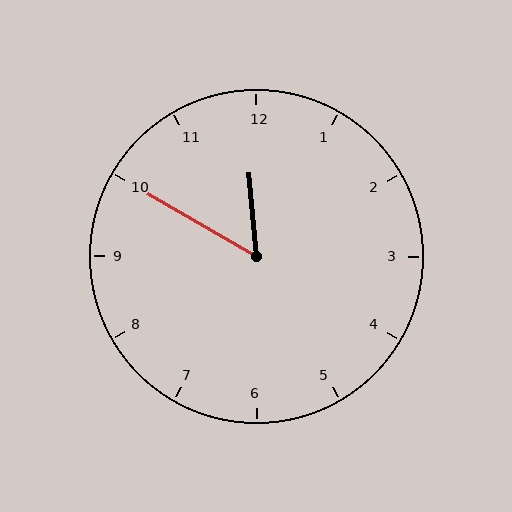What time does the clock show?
11:50.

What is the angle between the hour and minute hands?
Approximately 55 degrees.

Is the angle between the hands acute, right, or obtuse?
It is acute.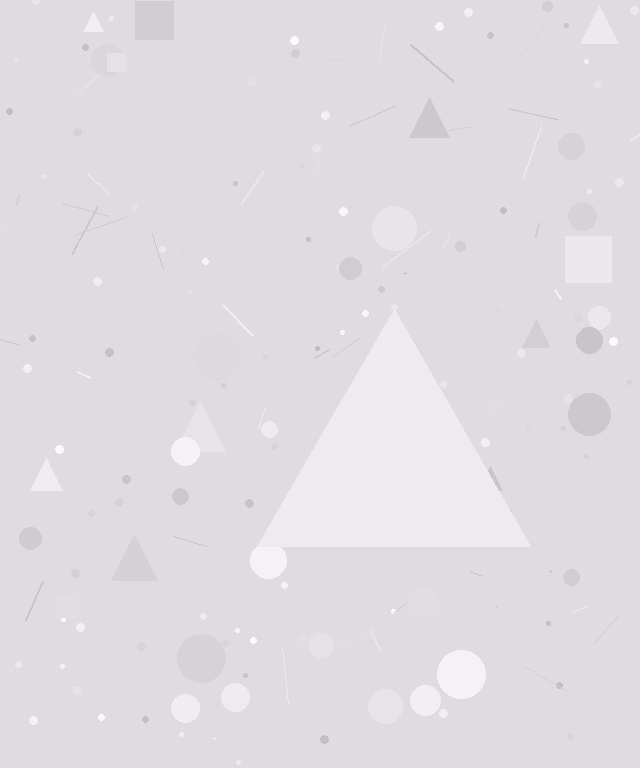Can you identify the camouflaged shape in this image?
The camouflaged shape is a triangle.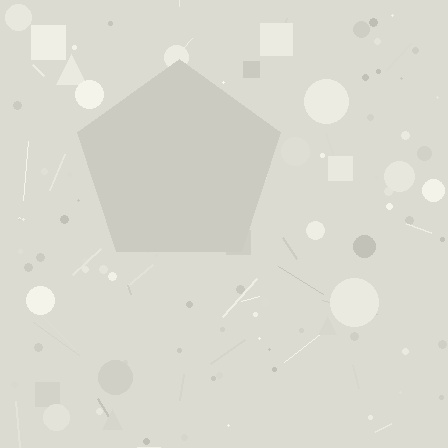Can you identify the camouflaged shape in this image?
The camouflaged shape is a pentagon.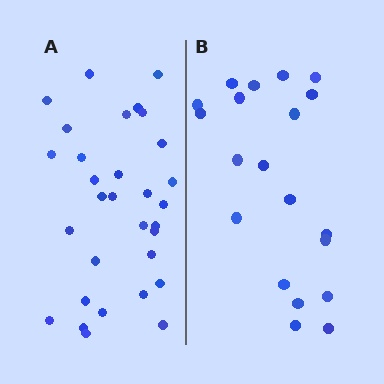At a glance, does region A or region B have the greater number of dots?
Region A (the left region) has more dots.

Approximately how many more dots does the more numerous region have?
Region A has roughly 12 or so more dots than region B.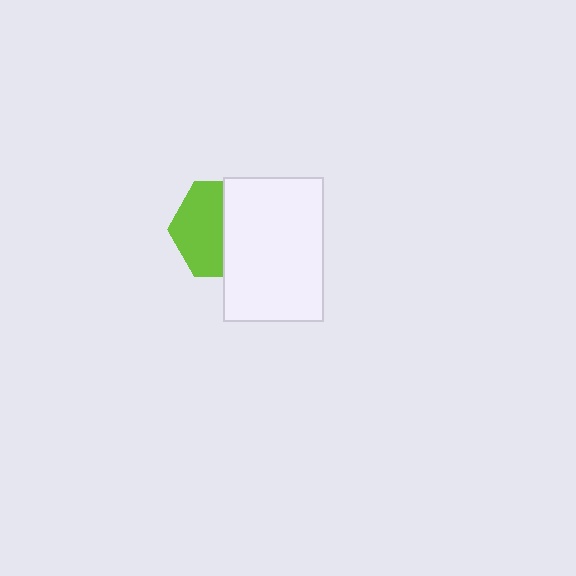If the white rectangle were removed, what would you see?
You would see the complete lime hexagon.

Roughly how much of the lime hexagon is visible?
About half of it is visible (roughly 52%).